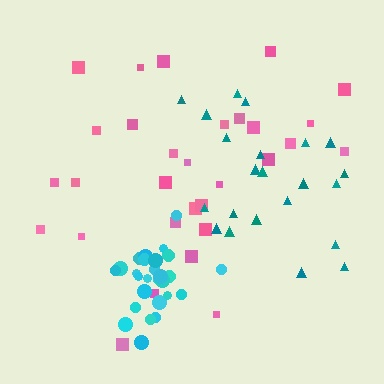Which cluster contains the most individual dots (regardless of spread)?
Pink (30).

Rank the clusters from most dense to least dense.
cyan, pink, teal.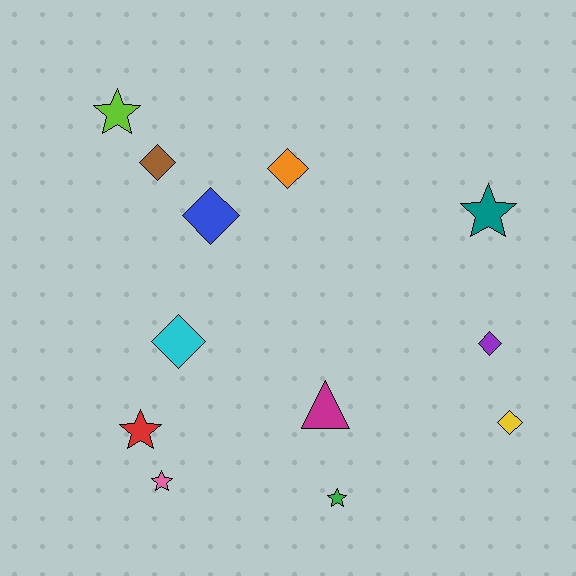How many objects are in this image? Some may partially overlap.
There are 12 objects.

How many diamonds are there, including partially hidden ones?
There are 6 diamonds.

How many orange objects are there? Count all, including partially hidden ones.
There is 1 orange object.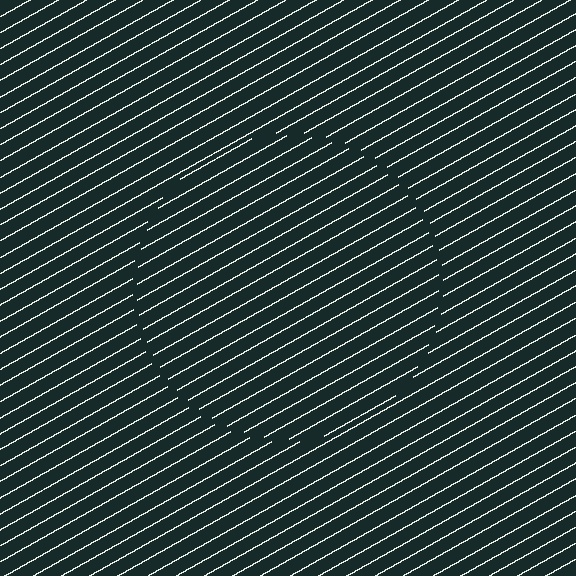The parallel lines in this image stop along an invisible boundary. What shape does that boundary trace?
An illusory circle. The interior of the shape contains the same grating, shifted by half a period — the contour is defined by the phase discontinuity where line-ends from the inner and outer gratings abut.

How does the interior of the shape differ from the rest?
The interior of the shape contains the same grating, shifted by half a period — the contour is defined by the phase discontinuity where line-ends from the inner and outer gratings abut.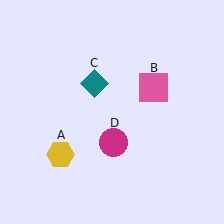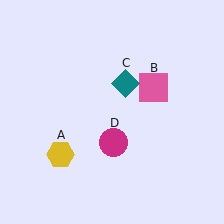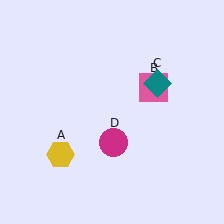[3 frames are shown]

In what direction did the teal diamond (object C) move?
The teal diamond (object C) moved right.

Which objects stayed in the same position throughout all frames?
Yellow hexagon (object A) and pink square (object B) and magenta circle (object D) remained stationary.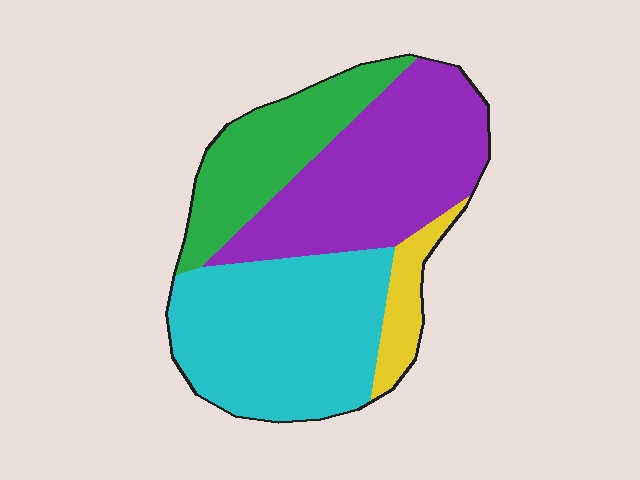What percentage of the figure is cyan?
Cyan takes up about three eighths (3/8) of the figure.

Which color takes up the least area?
Yellow, at roughly 10%.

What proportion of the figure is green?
Green covers roughly 20% of the figure.